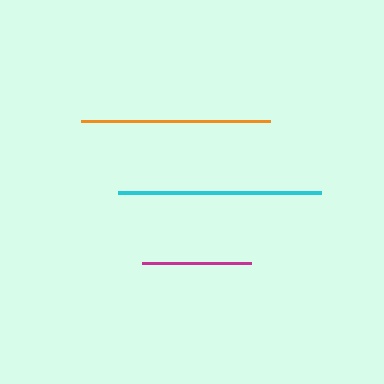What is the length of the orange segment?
The orange segment is approximately 189 pixels long.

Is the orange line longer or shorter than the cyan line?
The cyan line is longer than the orange line.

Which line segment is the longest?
The cyan line is the longest at approximately 203 pixels.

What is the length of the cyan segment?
The cyan segment is approximately 203 pixels long.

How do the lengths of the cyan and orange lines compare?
The cyan and orange lines are approximately the same length.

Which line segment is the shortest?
The magenta line is the shortest at approximately 109 pixels.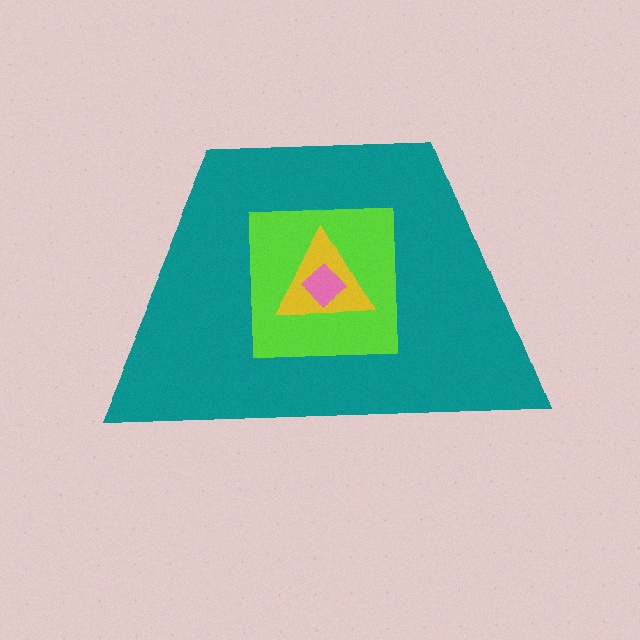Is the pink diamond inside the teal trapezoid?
Yes.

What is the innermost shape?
The pink diamond.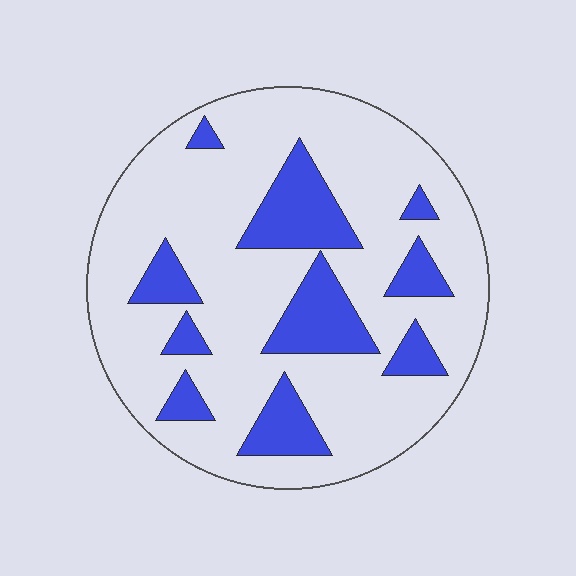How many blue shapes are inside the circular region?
10.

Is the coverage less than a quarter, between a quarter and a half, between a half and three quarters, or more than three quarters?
Less than a quarter.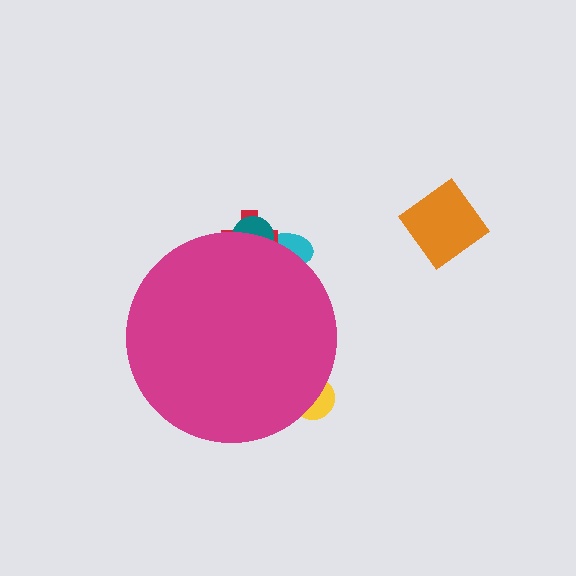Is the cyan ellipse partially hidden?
Yes, the cyan ellipse is partially hidden behind the magenta circle.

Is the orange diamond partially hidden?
No, the orange diamond is fully visible.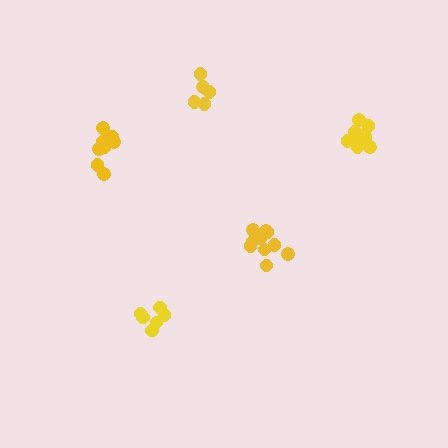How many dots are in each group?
Group 1: 11 dots, Group 2: 8 dots, Group 3: 10 dots, Group 4: 5 dots, Group 5: 6 dots (40 total).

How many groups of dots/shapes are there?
There are 5 groups.